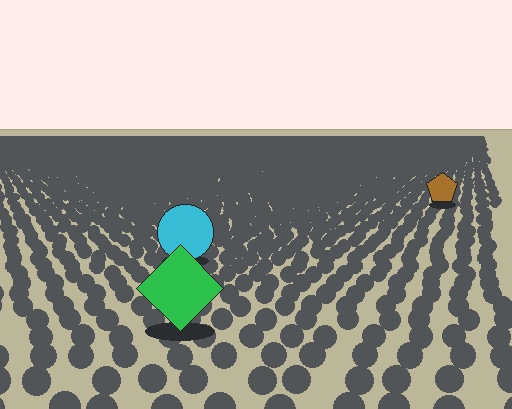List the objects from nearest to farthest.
From nearest to farthest: the green diamond, the cyan circle, the brown pentagon.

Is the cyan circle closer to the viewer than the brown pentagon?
Yes. The cyan circle is closer — you can tell from the texture gradient: the ground texture is coarser near it.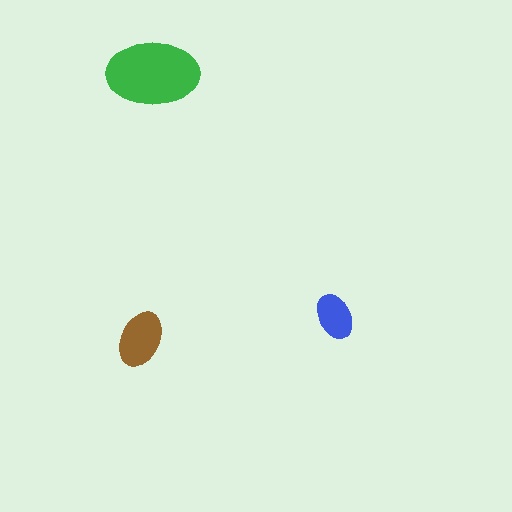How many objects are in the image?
There are 3 objects in the image.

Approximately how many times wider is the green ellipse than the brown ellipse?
About 1.5 times wider.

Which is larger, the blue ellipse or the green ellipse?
The green one.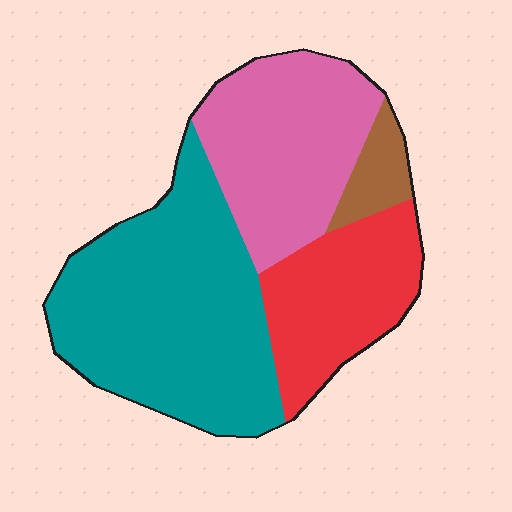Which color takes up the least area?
Brown, at roughly 5%.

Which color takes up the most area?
Teal, at roughly 45%.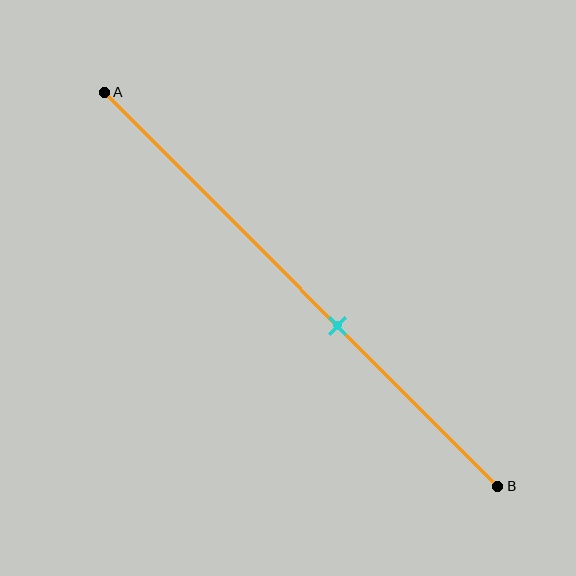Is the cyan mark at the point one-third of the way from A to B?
No, the mark is at about 60% from A, not at the 33% one-third point.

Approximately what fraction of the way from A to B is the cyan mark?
The cyan mark is approximately 60% of the way from A to B.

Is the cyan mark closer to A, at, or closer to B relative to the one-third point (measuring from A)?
The cyan mark is closer to point B than the one-third point of segment AB.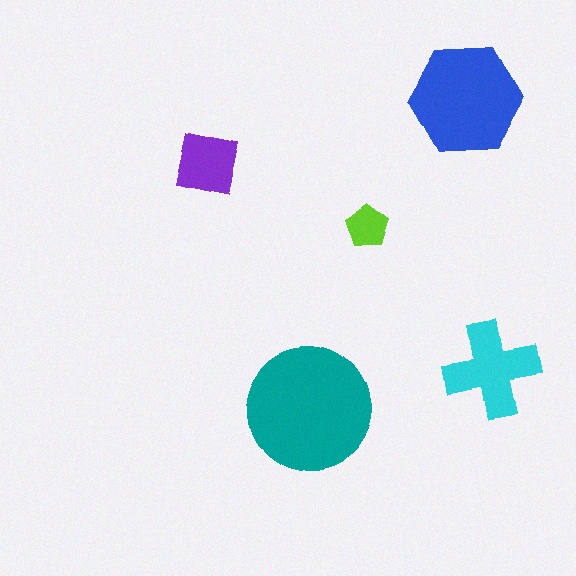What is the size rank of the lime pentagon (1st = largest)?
5th.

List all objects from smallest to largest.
The lime pentagon, the purple square, the cyan cross, the blue hexagon, the teal circle.